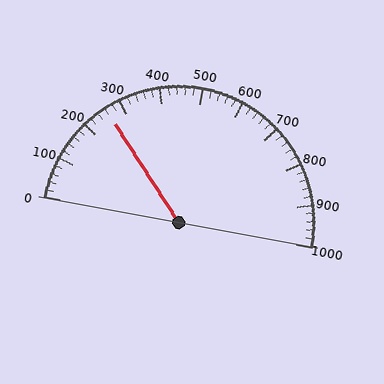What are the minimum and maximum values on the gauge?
The gauge ranges from 0 to 1000.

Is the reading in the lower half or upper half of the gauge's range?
The reading is in the lower half of the range (0 to 1000).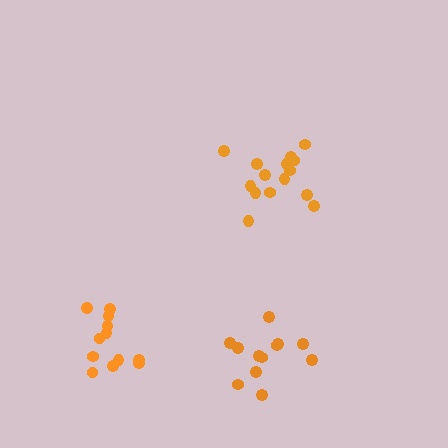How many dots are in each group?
Group 1: 12 dots, Group 2: 15 dots, Group 3: 12 dots (39 total).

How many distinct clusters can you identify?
There are 3 distinct clusters.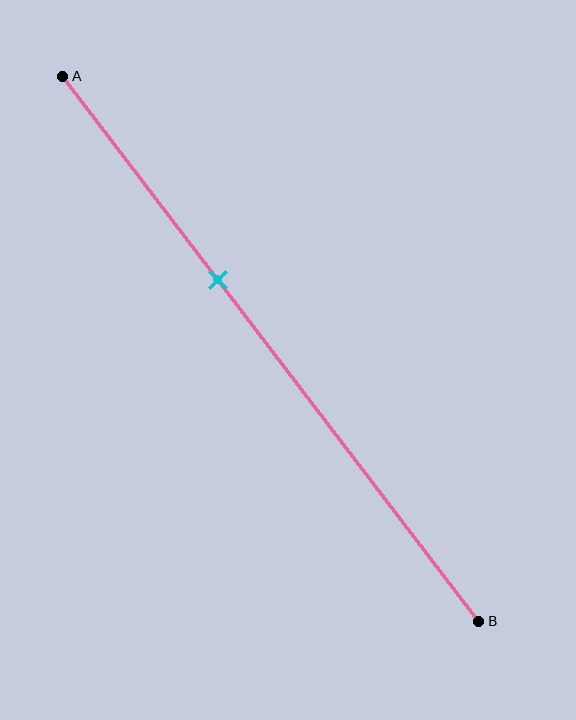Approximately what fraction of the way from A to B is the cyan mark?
The cyan mark is approximately 35% of the way from A to B.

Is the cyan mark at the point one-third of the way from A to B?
No, the mark is at about 35% from A, not at the 33% one-third point.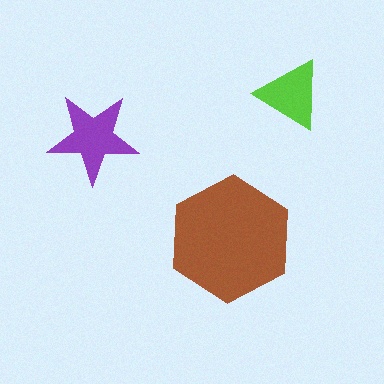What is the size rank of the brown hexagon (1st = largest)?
1st.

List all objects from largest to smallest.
The brown hexagon, the purple star, the lime triangle.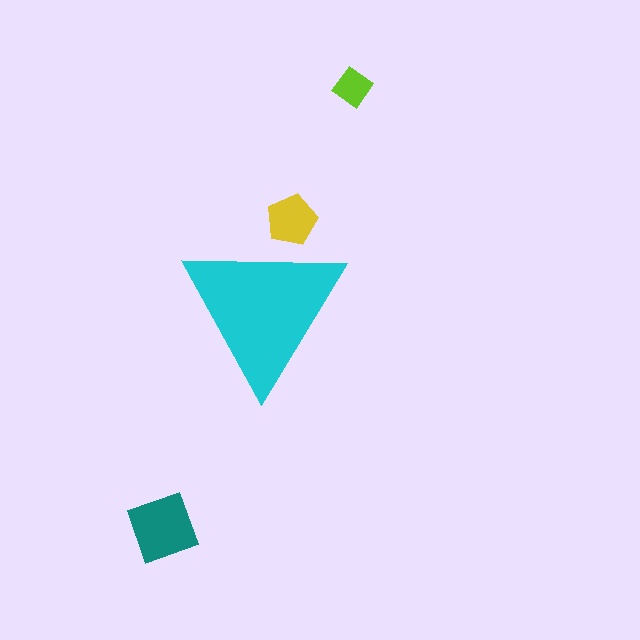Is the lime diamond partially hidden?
No, the lime diamond is fully visible.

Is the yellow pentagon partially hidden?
Yes, the yellow pentagon is partially hidden behind the cyan triangle.